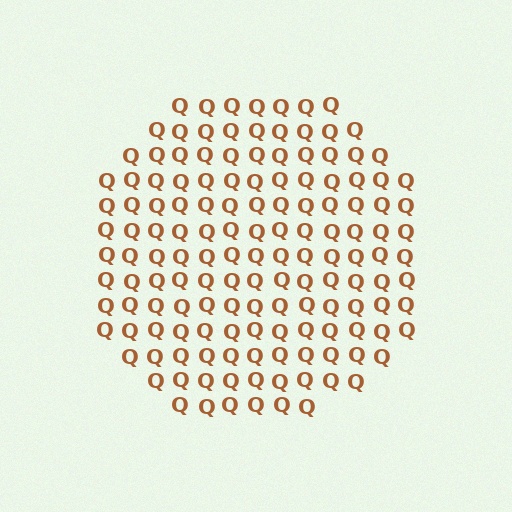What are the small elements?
The small elements are letter Q's.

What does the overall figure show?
The overall figure shows a circle.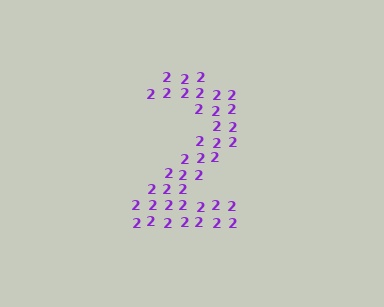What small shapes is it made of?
It is made of small digit 2's.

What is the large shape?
The large shape is the digit 2.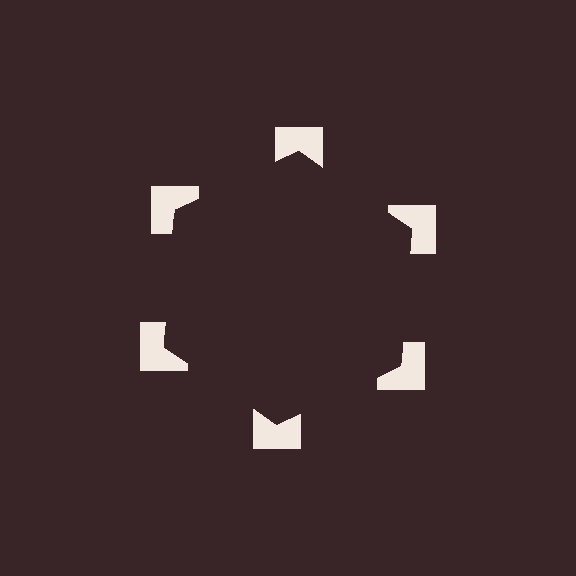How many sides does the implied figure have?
6 sides.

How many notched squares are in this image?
There are 6 — one at each vertex of the illusory hexagon.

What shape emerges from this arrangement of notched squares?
An illusory hexagon — its edges are inferred from the aligned wedge cuts in the notched squares, not physically drawn.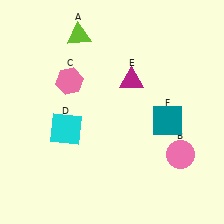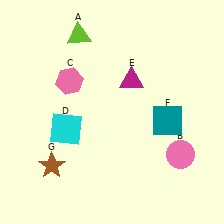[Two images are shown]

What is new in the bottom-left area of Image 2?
A brown star (G) was added in the bottom-left area of Image 2.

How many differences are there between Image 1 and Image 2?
There is 1 difference between the two images.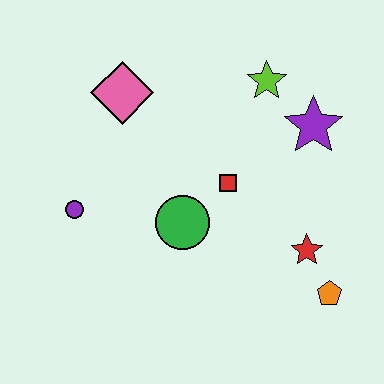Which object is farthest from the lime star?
The purple circle is farthest from the lime star.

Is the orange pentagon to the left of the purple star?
No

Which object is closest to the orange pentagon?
The red star is closest to the orange pentagon.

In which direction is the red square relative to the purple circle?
The red square is to the right of the purple circle.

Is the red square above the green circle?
Yes